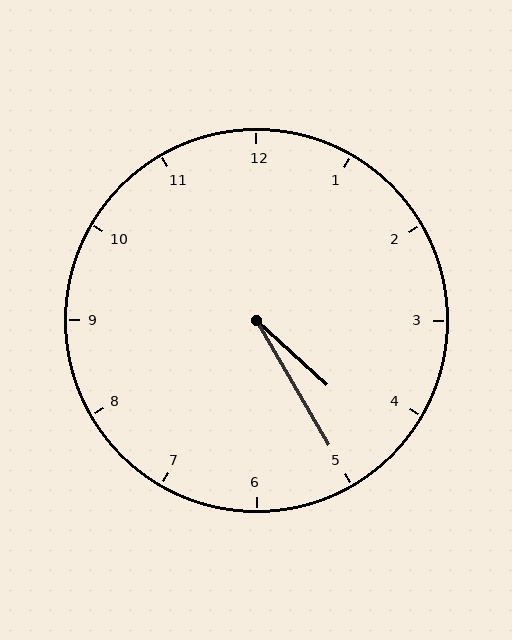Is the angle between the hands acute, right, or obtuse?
It is acute.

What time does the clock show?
4:25.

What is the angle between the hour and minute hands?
Approximately 18 degrees.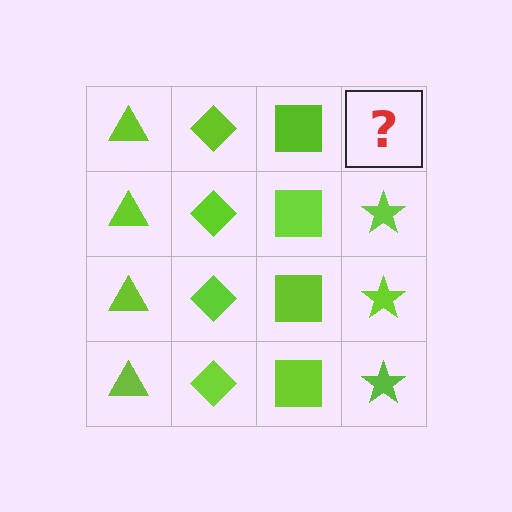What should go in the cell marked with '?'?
The missing cell should contain a lime star.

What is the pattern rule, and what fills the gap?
The rule is that each column has a consistent shape. The gap should be filled with a lime star.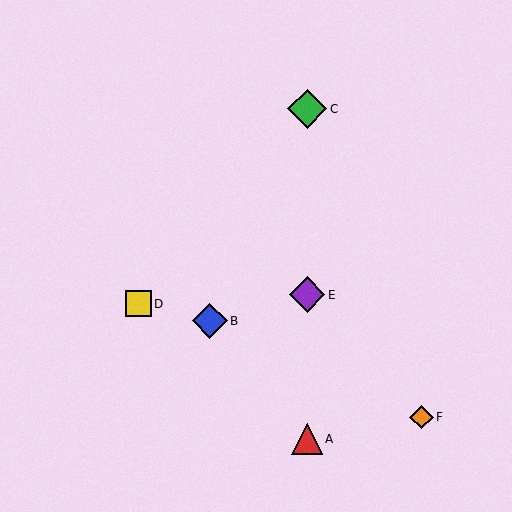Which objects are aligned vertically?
Objects A, C, E are aligned vertically.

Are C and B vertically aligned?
No, C is at x≈307 and B is at x≈210.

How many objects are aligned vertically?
3 objects (A, C, E) are aligned vertically.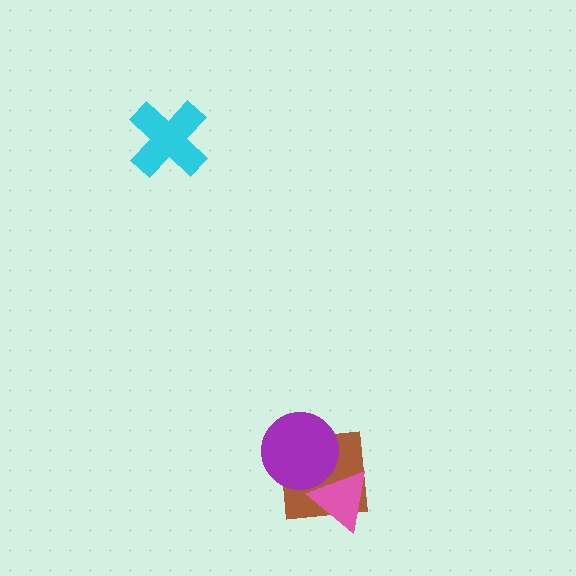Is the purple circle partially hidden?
Yes, it is partially covered by another shape.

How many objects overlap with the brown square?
2 objects overlap with the brown square.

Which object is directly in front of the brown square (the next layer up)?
The purple circle is directly in front of the brown square.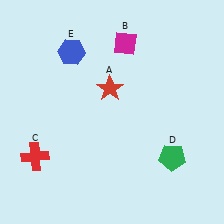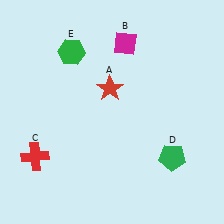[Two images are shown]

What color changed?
The hexagon (E) changed from blue in Image 1 to green in Image 2.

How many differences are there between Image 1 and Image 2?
There is 1 difference between the two images.